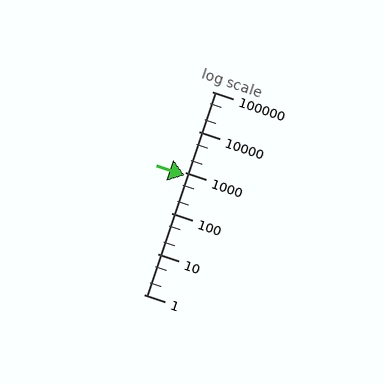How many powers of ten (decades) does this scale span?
The scale spans 5 decades, from 1 to 100000.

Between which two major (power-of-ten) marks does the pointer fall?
The pointer is between 100 and 1000.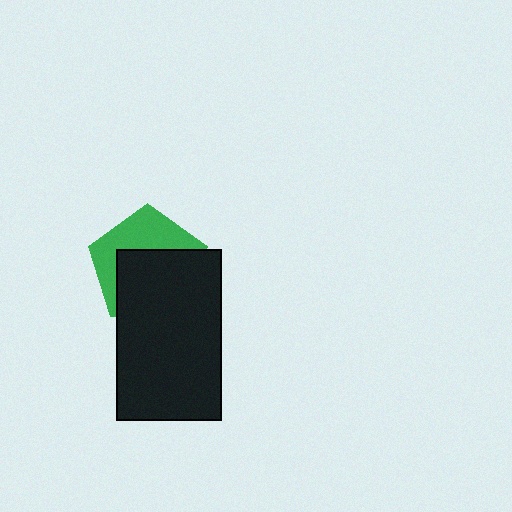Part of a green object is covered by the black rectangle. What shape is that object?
It is a pentagon.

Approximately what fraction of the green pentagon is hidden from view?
Roughly 57% of the green pentagon is hidden behind the black rectangle.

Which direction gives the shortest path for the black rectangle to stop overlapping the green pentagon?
Moving down gives the shortest separation.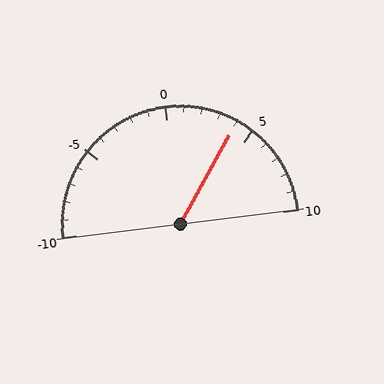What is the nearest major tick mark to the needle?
The nearest major tick mark is 5.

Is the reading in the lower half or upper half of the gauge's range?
The reading is in the upper half of the range (-10 to 10).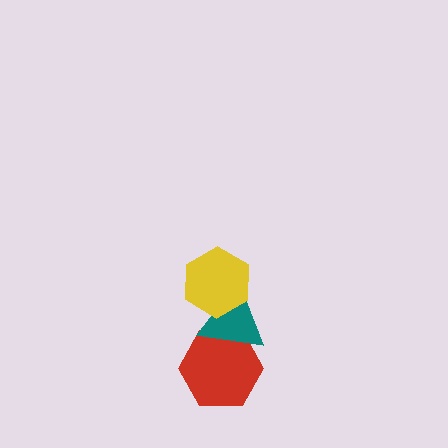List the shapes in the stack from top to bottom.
From top to bottom: the yellow hexagon, the teal triangle, the red hexagon.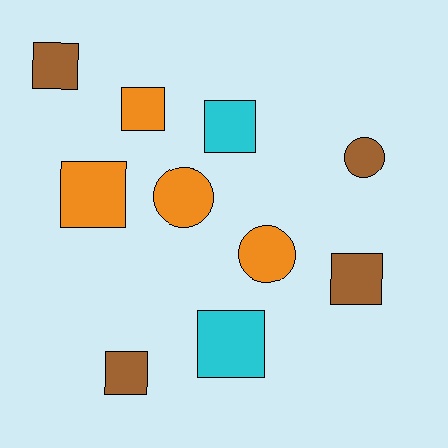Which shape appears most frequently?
Square, with 7 objects.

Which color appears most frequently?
Orange, with 4 objects.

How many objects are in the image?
There are 10 objects.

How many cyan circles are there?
There are no cyan circles.